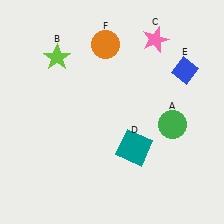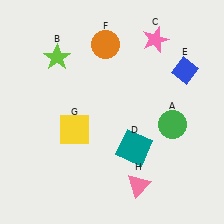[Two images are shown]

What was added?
A yellow square (G), a pink triangle (H) were added in Image 2.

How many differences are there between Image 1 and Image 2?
There are 2 differences between the two images.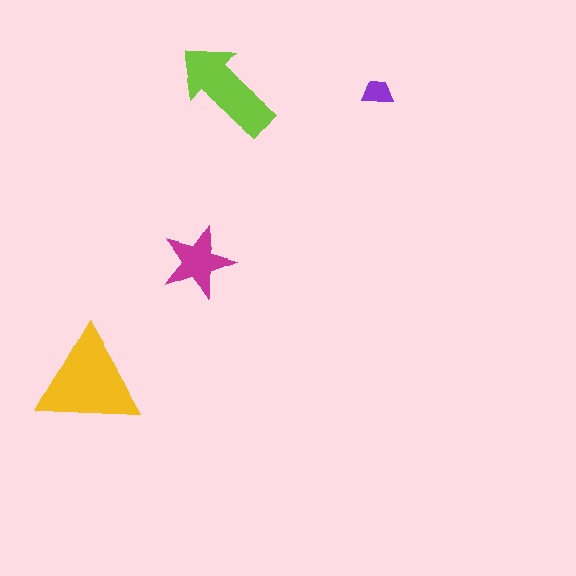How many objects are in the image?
There are 4 objects in the image.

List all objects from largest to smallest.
The yellow triangle, the lime arrow, the magenta star, the purple trapezoid.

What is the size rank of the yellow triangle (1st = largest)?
1st.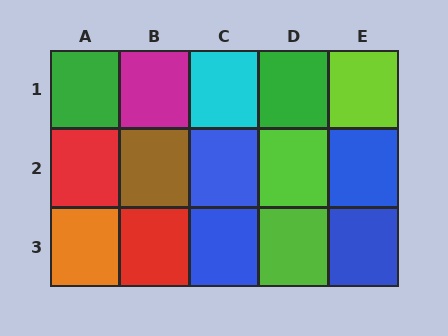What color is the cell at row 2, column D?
Lime.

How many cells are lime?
3 cells are lime.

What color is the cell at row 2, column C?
Blue.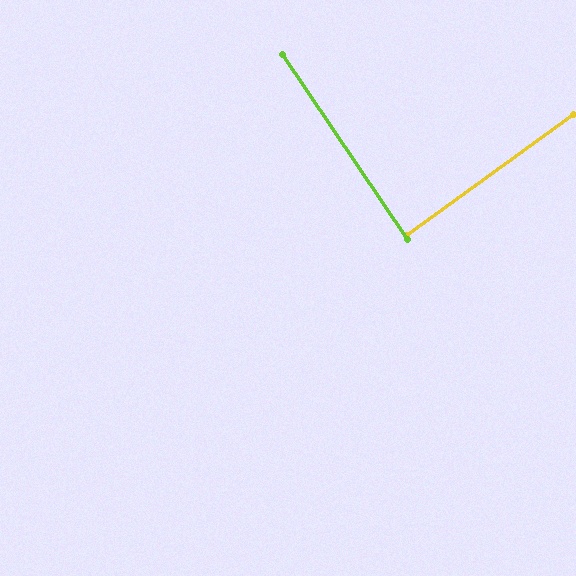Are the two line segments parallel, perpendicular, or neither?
Perpendicular — they meet at approximately 88°.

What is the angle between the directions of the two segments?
Approximately 88 degrees.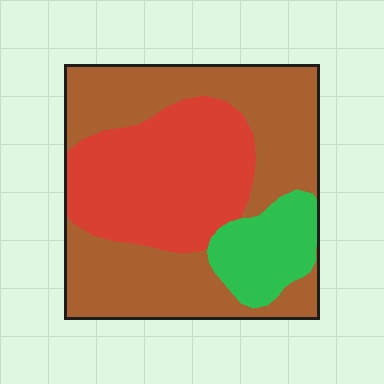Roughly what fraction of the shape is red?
Red takes up between a quarter and a half of the shape.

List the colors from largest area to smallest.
From largest to smallest: brown, red, green.